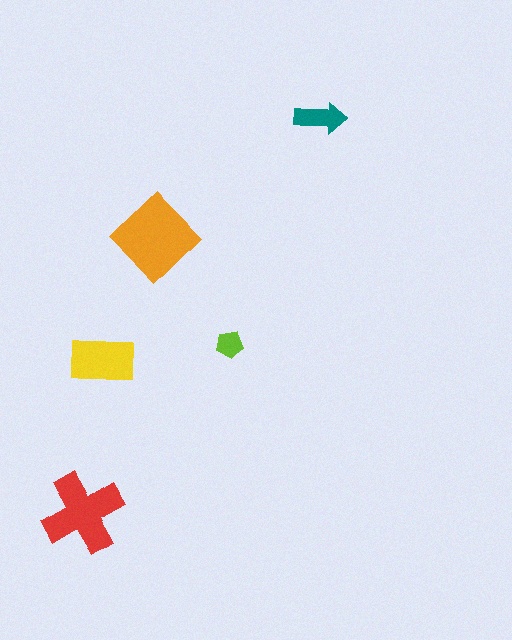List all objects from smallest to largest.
The lime pentagon, the teal arrow, the yellow rectangle, the red cross, the orange diamond.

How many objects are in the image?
There are 5 objects in the image.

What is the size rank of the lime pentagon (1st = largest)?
5th.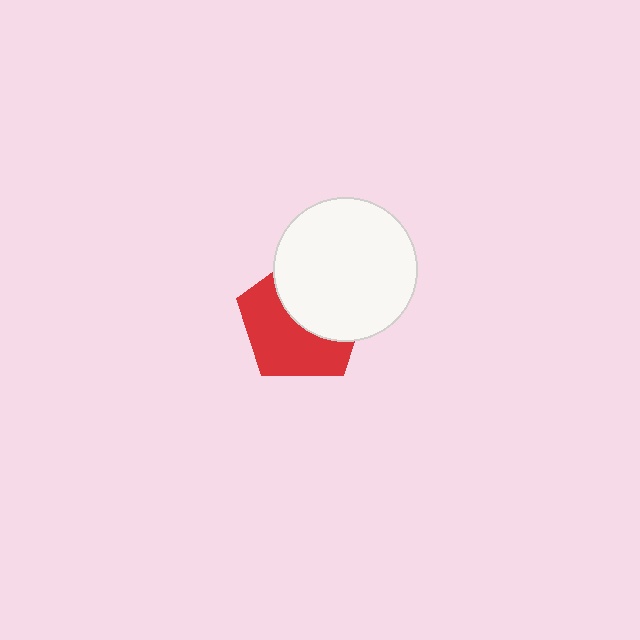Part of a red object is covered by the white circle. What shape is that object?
It is a pentagon.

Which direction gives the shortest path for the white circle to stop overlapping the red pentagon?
Moving toward the upper-right gives the shortest separation.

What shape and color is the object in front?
The object in front is a white circle.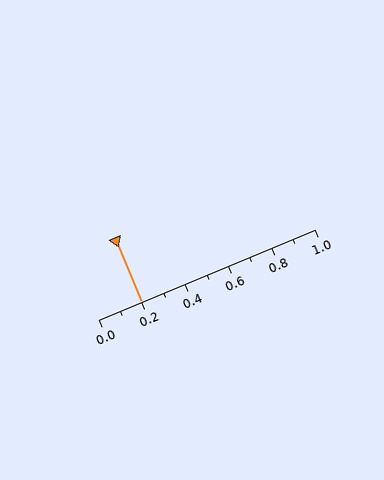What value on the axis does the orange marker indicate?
The marker indicates approximately 0.2.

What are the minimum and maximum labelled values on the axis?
The axis runs from 0.0 to 1.0.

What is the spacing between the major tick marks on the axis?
The major ticks are spaced 0.2 apart.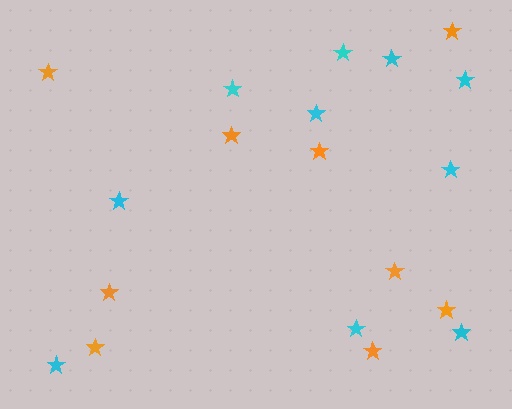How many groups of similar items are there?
There are 2 groups: one group of cyan stars (10) and one group of orange stars (9).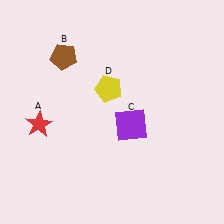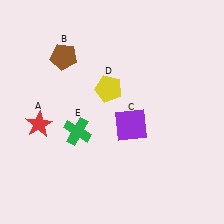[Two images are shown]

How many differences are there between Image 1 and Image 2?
There is 1 difference between the two images.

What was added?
A green cross (E) was added in Image 2.